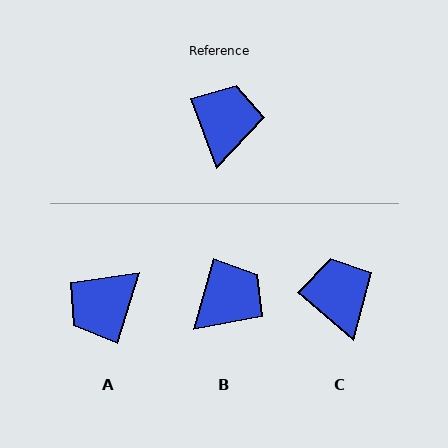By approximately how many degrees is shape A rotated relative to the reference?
Approximately 142 degrees counter-clockwise.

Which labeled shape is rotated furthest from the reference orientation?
A, about 142 degrees away.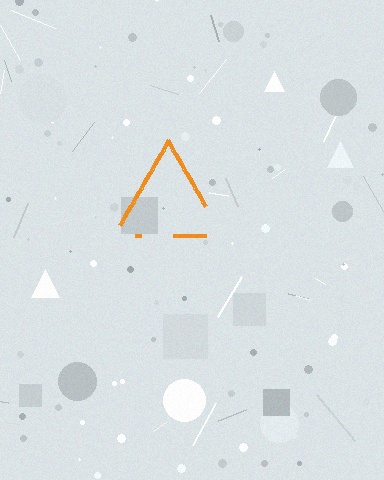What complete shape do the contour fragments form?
The contour fragments form a triangle.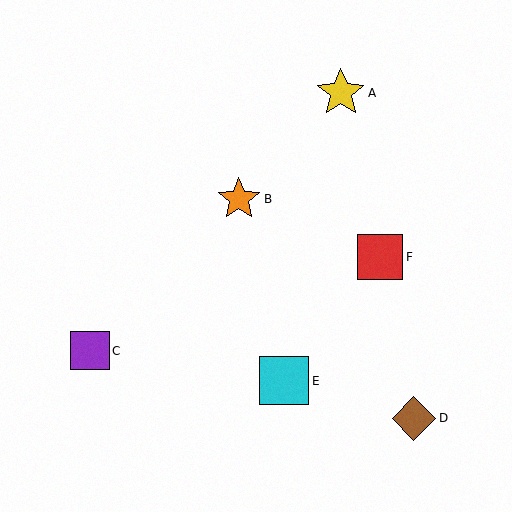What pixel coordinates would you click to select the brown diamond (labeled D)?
Click at (414, 418) to select the brown diamond D.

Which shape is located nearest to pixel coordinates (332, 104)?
The yellow star (labeled A) at (341, 93) is nearest to that location.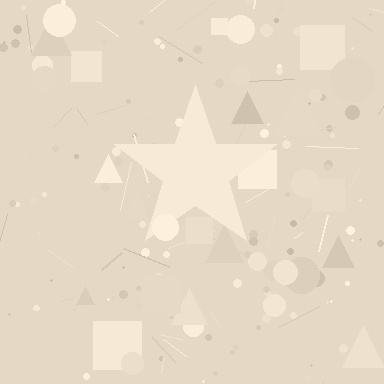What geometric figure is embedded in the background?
A star is embedded in the background.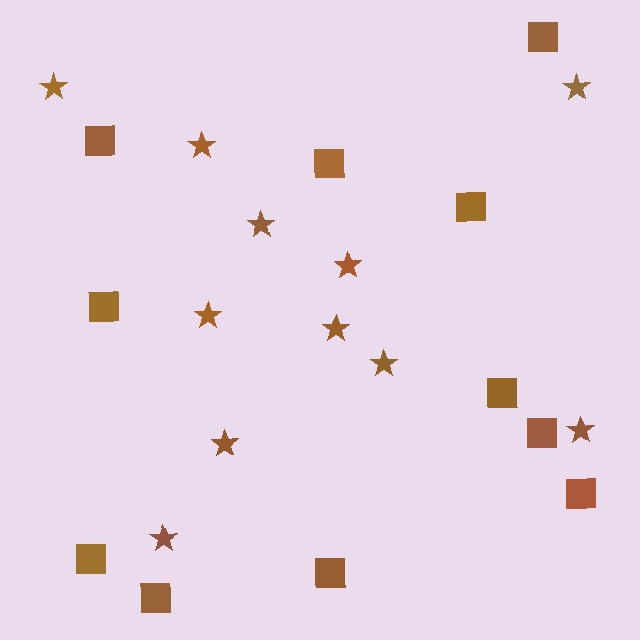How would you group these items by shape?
There are 2 groups: one group of stars (11) and one group of squares (11).